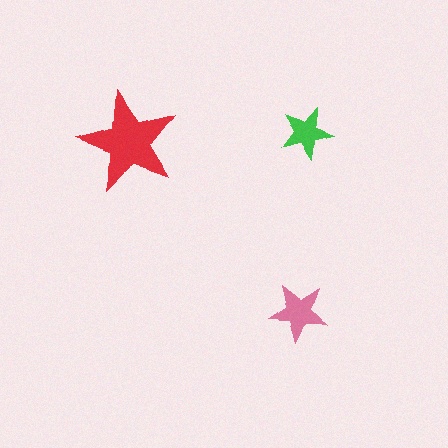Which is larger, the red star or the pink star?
The red one.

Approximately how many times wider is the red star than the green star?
About 2 times wider.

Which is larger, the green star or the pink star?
The pink one.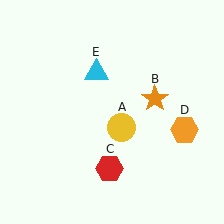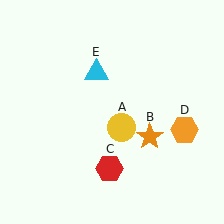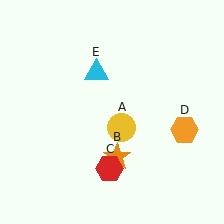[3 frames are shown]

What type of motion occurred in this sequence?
The orange star (object B) rotated clockwise around the center of the scene.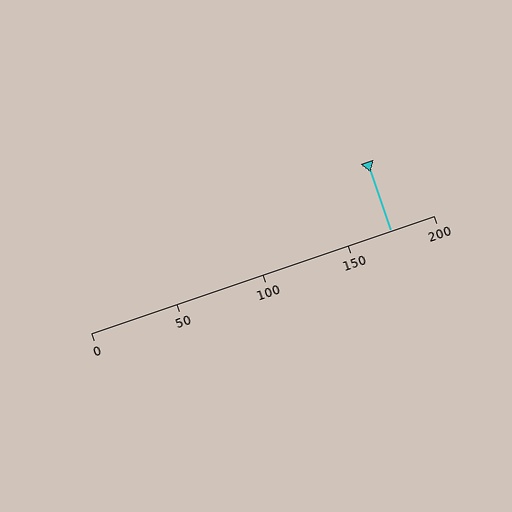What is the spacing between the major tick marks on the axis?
The major ticks are spaced 50 apart.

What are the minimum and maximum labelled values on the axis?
The axis runs from 0 to 200.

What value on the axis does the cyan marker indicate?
The marker indicates approximately 175.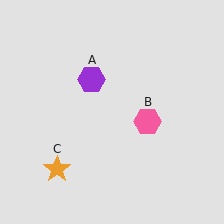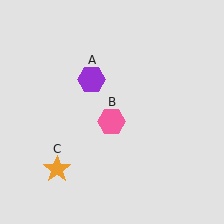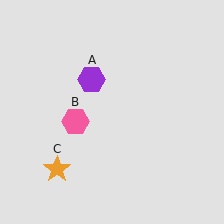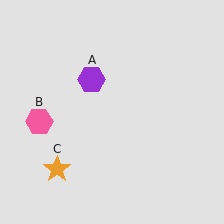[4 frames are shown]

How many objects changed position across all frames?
1 object changed position: pink hexagon (object B).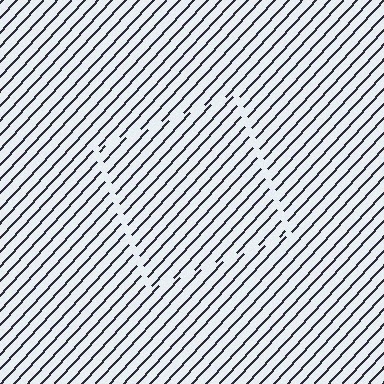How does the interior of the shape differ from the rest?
The interior of the shape contains the same grating, shifted by half a period — the contour is defined by the phase discontinuity where line-ends from the inner and outer gratings abut.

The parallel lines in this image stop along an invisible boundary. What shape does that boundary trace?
An illusory square. The interior of the shape contains the same grating, shifted by half a period — the contour is defined by the phase discontinuity where line-ends from the inner and outer gratings abut.